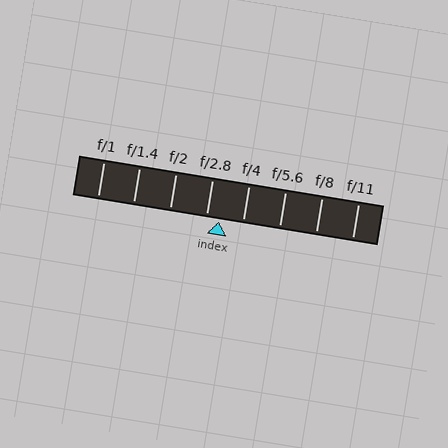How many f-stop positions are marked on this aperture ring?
There are 8 f-stop positions marked.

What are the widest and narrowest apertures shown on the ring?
The widest aperture shown is f/1 and the narrowest is f/11.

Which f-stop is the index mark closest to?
The index mark is closest to f/2.8.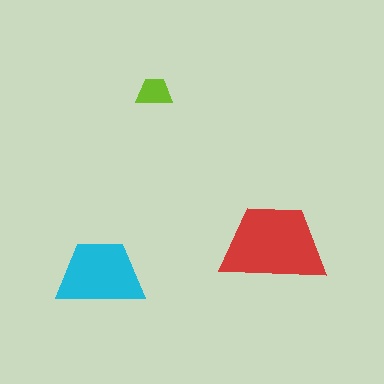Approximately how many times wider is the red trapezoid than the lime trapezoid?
About 3 times wider.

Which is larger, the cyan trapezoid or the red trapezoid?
The red one.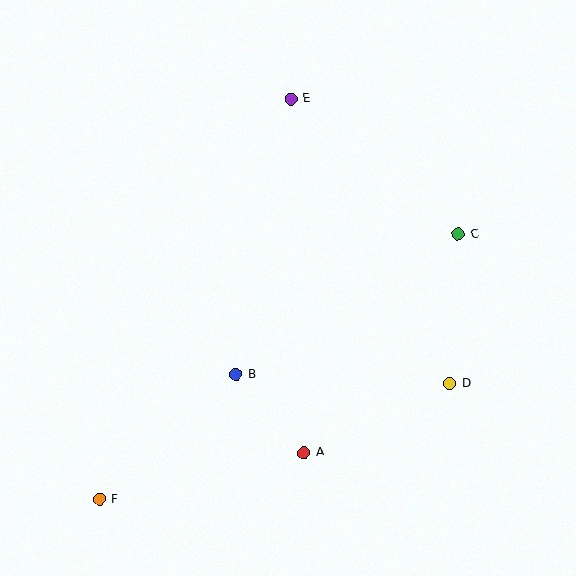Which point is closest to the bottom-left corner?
Point F is closest to the bottom-left corner.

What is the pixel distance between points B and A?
The distance between B and A is 103 pixels.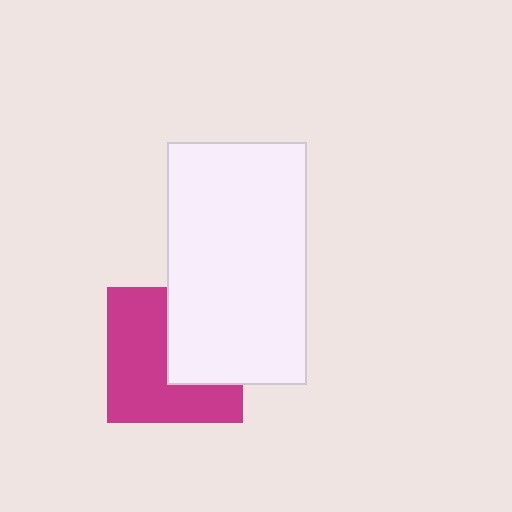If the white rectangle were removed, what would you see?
You would see the complete magenta square.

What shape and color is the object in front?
The object in front is a white rectangle.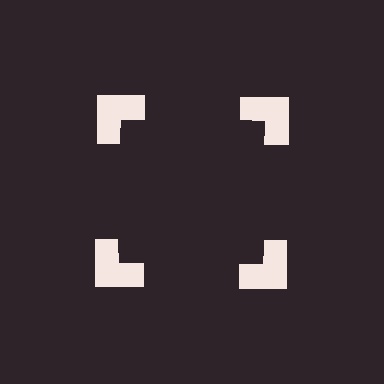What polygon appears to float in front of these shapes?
An illusory square — its edges are inferred from the aligned wedge cuts in the notched squares, not physically drawn.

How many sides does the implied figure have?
4 sides.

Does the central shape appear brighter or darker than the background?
It typically appears slightly darker than the background, even though no actual brightness change is drawn.